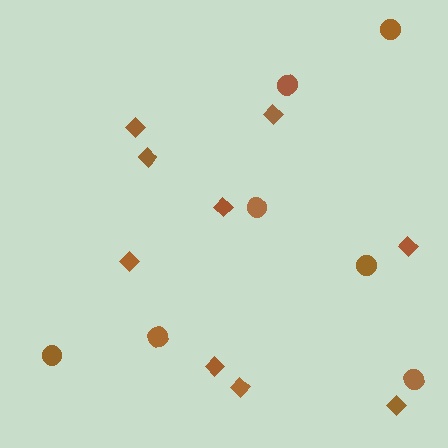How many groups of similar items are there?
There are 2 groups: one group of diamonds (9) and one group of circles (7).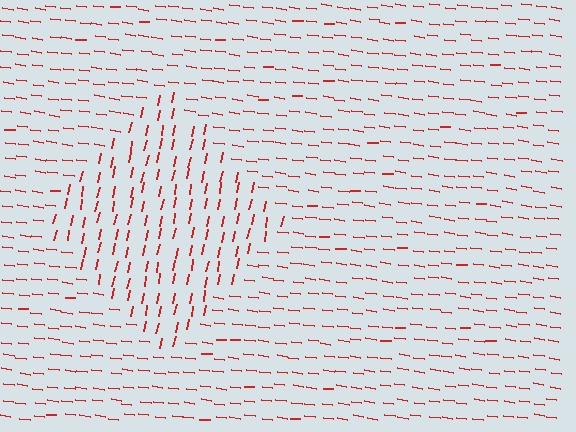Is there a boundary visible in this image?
Yes, there is a texture boundary formed by a change in line orientation.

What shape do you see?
I see a diamond.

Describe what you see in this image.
The image is filled with small red line segments. A diamond region in the image has lines oriented differently from the surrounding lines, creating a visible texture boundary.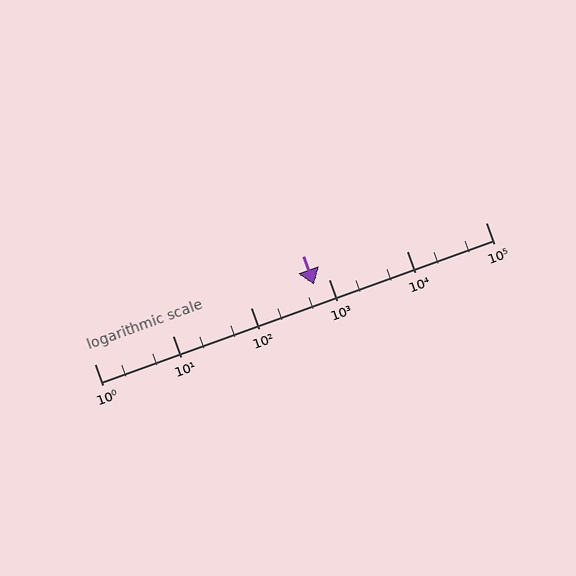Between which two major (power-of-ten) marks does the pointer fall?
The pointer is between 100 and 1000.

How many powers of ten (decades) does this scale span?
The scale spans 5 decades, from 1 to 100000.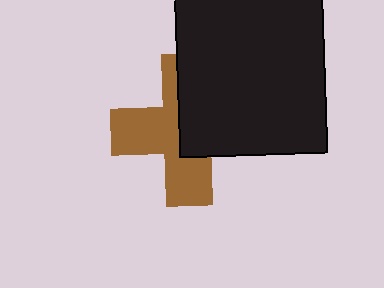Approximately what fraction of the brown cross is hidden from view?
Roughly 48% of the brown cross is hidden behind the black rectangle.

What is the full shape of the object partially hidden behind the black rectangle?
The partially hidden object is a brown cross.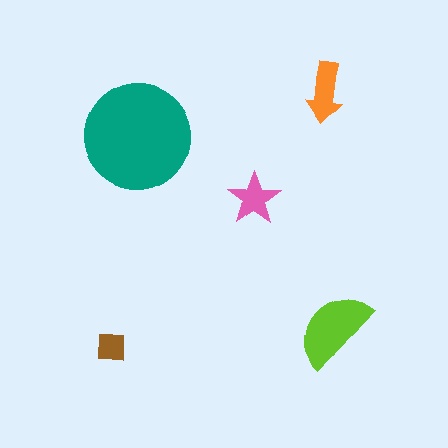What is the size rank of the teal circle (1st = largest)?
1st.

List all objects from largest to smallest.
The teal circle, the lime semicircle, the orange arrow, the pink star, the brown square.